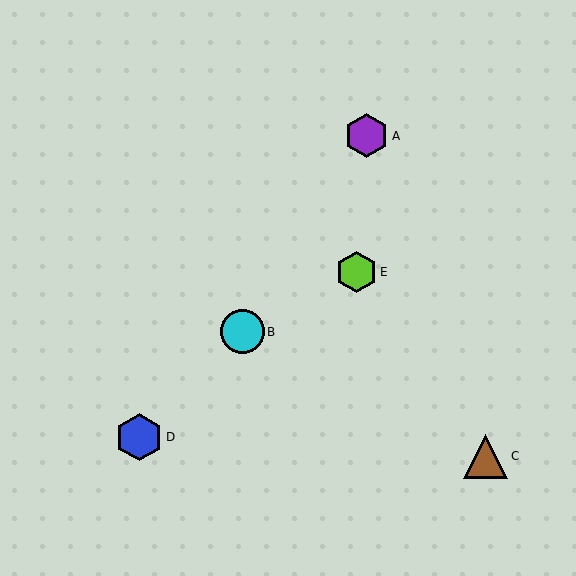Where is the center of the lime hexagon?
The center of the lime hexagon is at (356, 272).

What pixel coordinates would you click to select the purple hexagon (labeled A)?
Click at (366, 136) to select the purple hexagon A.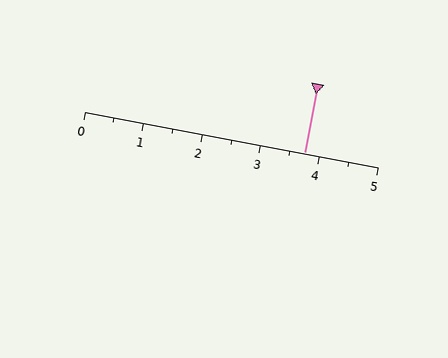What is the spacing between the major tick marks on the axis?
The major ticks are spaced 1 apart.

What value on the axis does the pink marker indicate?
The marker indicates approximately 3.8.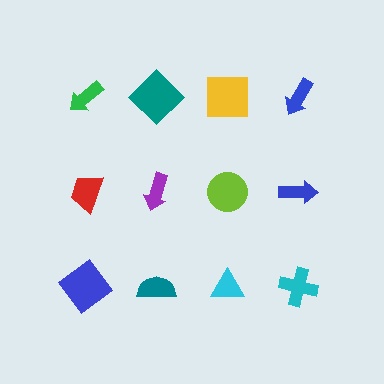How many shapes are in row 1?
4 shapes.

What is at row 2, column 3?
A lime circle.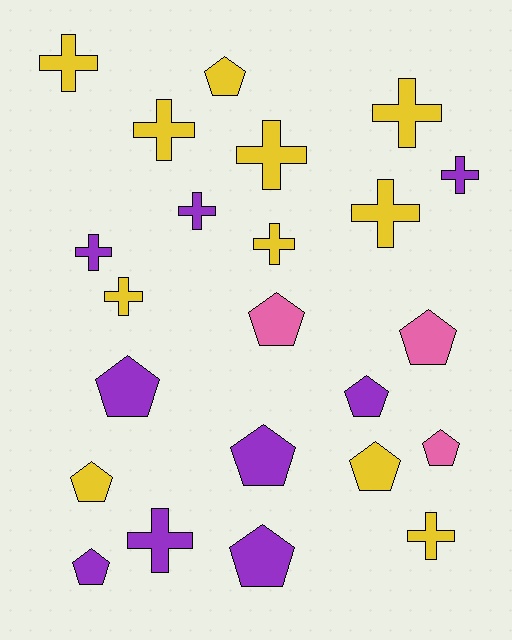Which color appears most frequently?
Yellow, with 11 objects.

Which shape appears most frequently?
Cross, with 12 objects.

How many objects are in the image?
There are 23 objects.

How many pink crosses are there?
There are no pink crosses.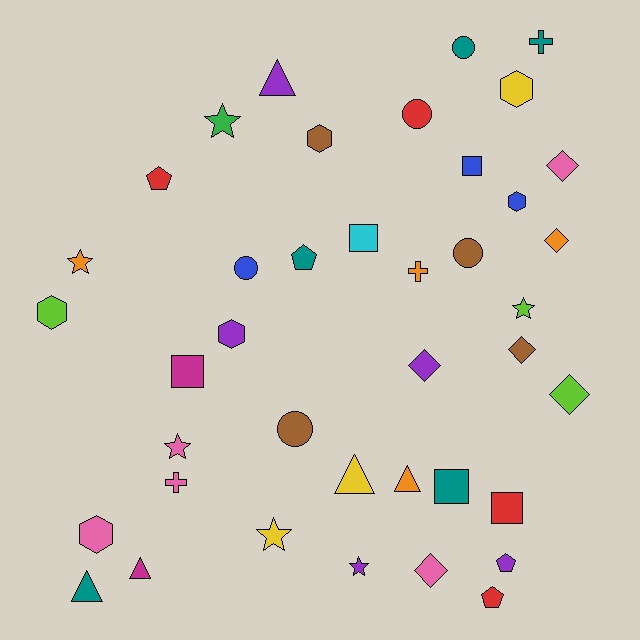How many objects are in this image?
There are 40 objects.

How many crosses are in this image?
There are 3 crosses.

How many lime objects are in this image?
There are 3 lime objects.